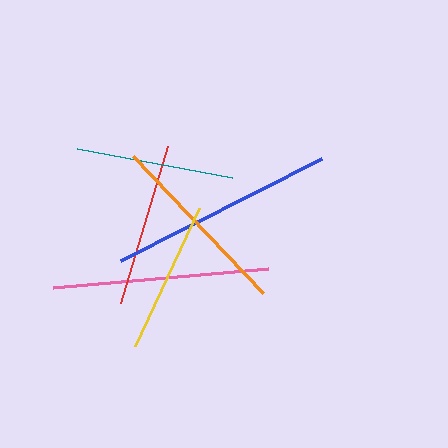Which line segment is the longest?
The blue line is the longest at approximately 225 pixels.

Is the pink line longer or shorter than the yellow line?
The pink line is longer than the yellow line.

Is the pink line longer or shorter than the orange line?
The pink line is longer than the orange line.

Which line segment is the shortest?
The yellow line is the shortest at approximately 152 pixels.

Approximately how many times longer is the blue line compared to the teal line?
The blue line is approximately 1.4 times the length of the teal line.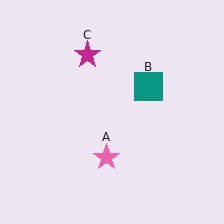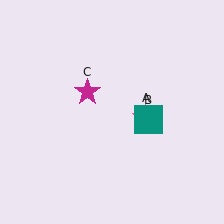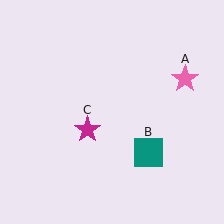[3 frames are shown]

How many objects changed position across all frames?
3 objects changed position: pink star (object A), teal square (object B), magenta star (object C).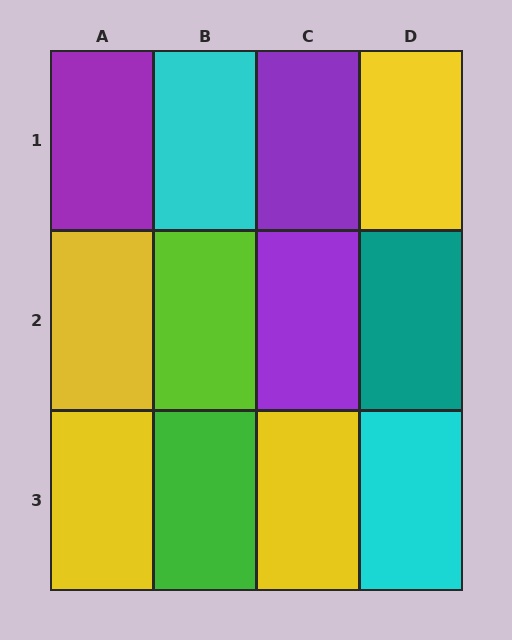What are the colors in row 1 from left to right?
Purple, cyan, purple, yellow.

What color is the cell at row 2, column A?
Yellow.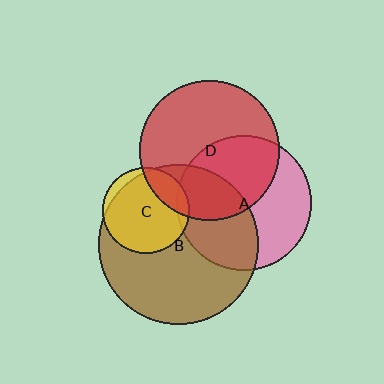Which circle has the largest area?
Circle B (brown).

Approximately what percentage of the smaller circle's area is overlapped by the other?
Approximately 25%.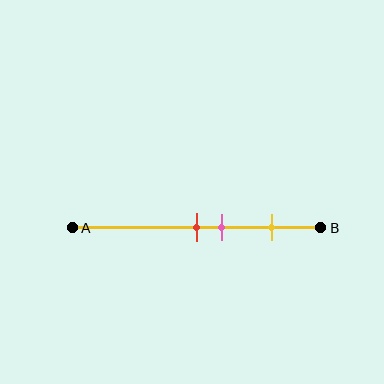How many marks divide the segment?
There are 3 marks dividing the segment.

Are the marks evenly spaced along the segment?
No, the marks are not evenly spaced.